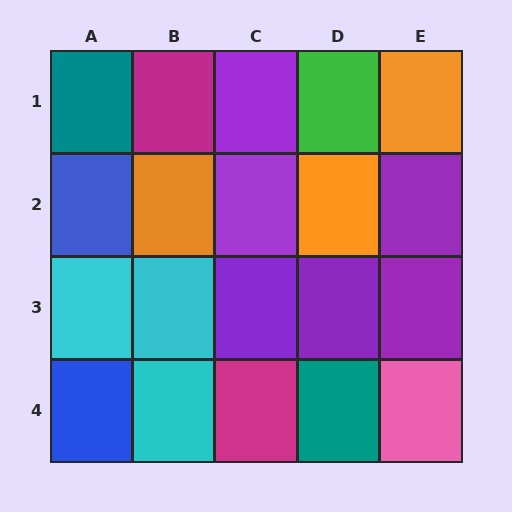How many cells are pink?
1 cell is pink.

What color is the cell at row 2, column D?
Orange.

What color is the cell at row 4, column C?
Magenta.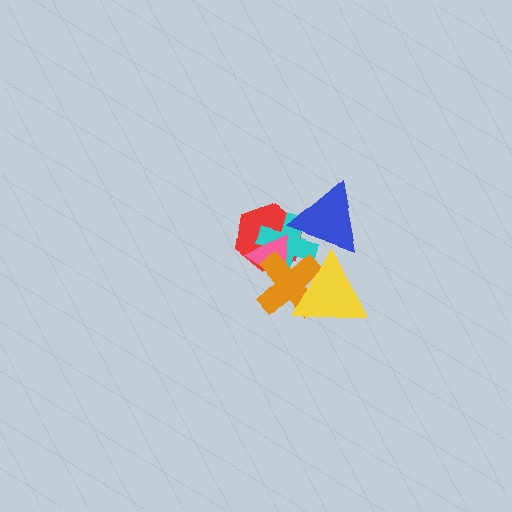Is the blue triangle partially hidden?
No, no other shape covers it.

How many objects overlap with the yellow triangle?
3 objects overlap with the yellow triangle.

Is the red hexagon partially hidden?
Yes, it is partially covered by another shape.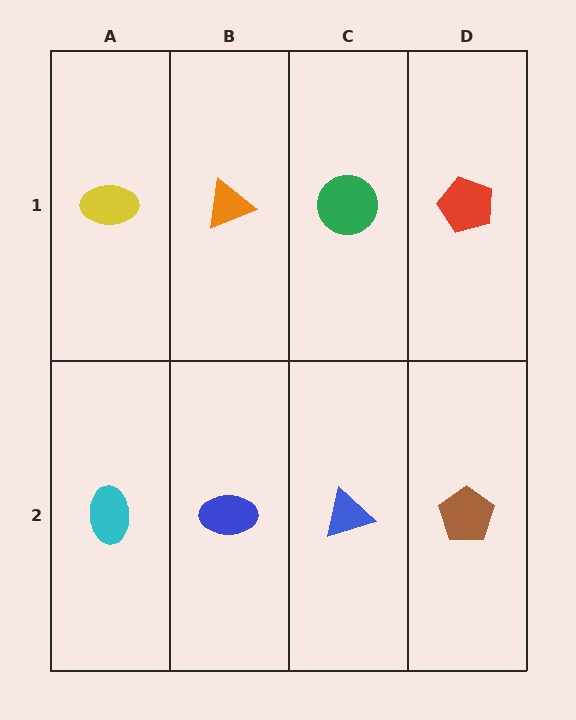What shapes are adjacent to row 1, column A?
A cyan ellipse (row 2, column A), an orange triangle (row 1, column B).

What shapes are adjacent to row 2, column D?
A red pentagon (row 1, column D), a blue triangle (row 2, column C).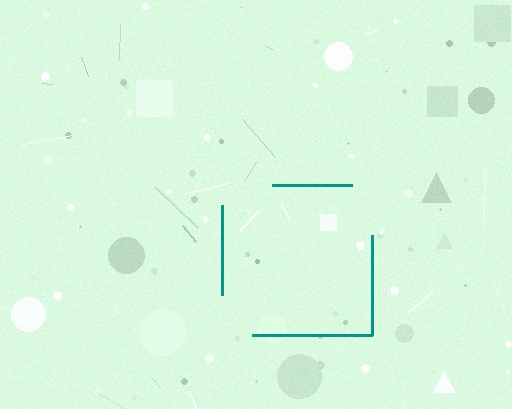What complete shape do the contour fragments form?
The contour fragments form a square.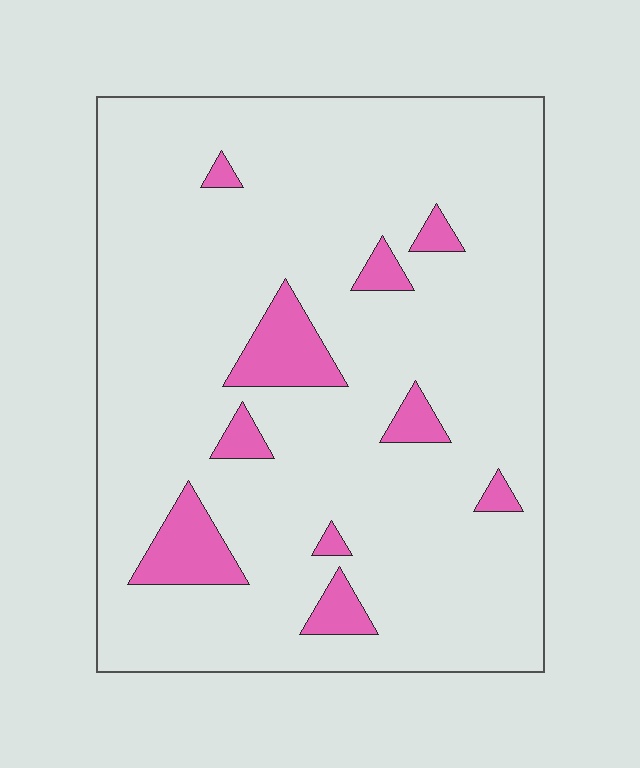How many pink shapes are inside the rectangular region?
10.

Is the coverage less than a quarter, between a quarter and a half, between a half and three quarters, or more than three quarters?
Less than a quarter.